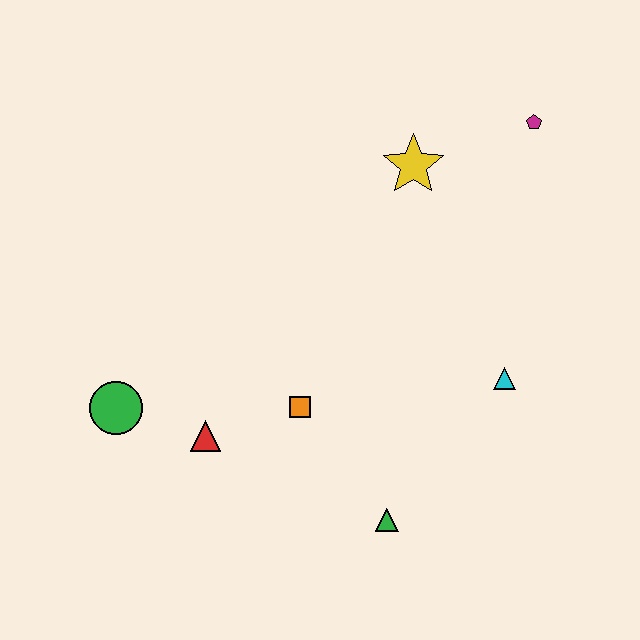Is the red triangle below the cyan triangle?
Yes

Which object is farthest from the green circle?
The magenta pentagon is farthest from the green circle.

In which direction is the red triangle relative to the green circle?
The red triangle is to the right of the green circle.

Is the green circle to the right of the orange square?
No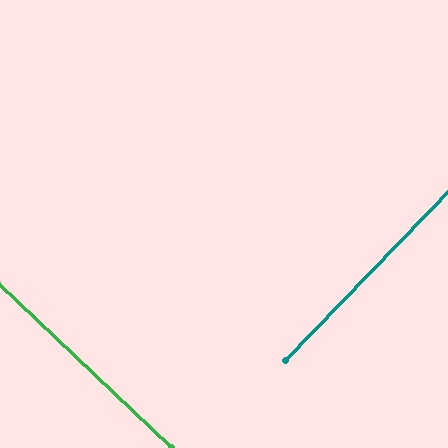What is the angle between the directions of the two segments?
Approximately 89 degrees.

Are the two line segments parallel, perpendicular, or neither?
Perpendicular — they meet at approximately 89°.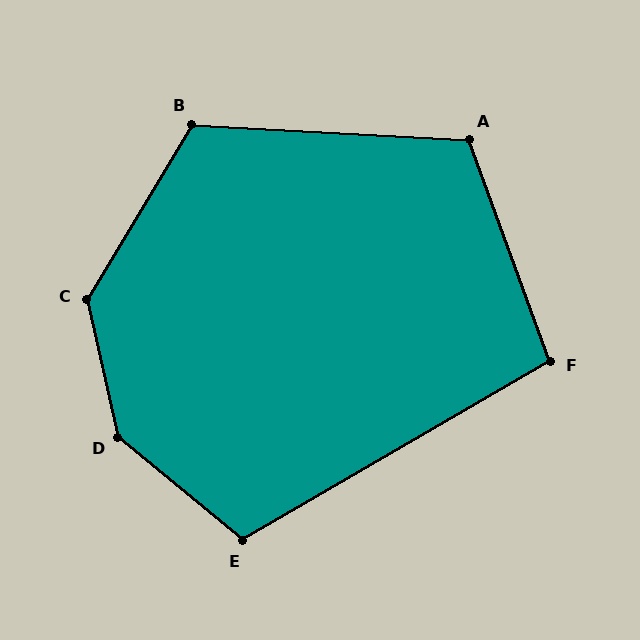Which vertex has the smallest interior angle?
F, at approximately 100 degrees.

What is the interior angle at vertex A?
Approximately 113 degrees (obtuse).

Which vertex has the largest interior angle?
D, at approximately 142 degrees.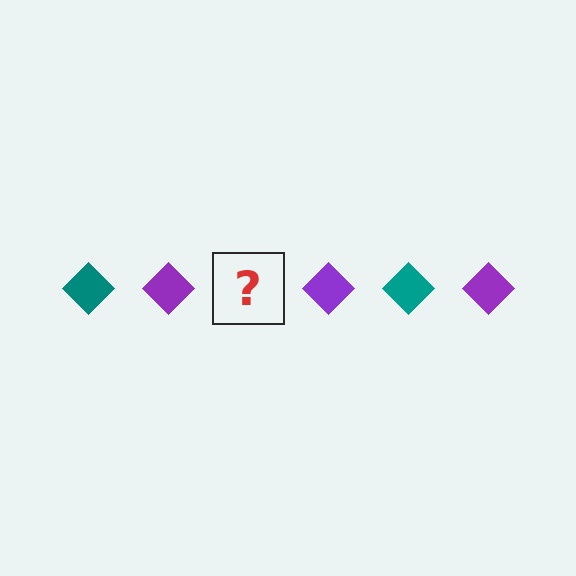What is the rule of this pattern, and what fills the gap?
The rule is that the pattern cycles through teal, purple diamonds. The gap should be filled with a teal diamond.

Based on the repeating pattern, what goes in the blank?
The blank should be a teal diamond.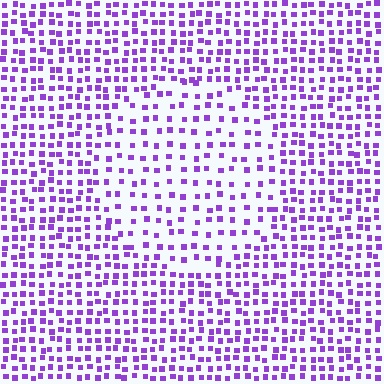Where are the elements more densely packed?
The elements are more densely packed outside the circle boundary.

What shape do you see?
I see a circle.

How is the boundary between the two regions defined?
The boundary is defined by a change in element density (approximately 1.8x ratio). All elements are the same color, size, and shape.